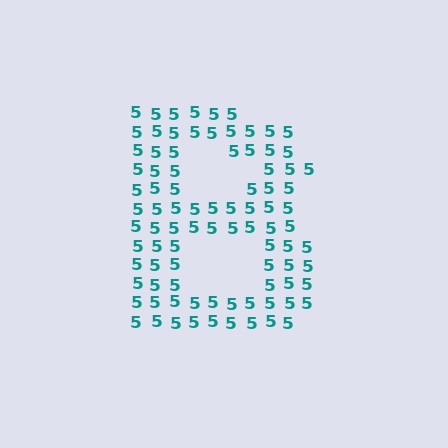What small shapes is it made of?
It is made of small digit 5's.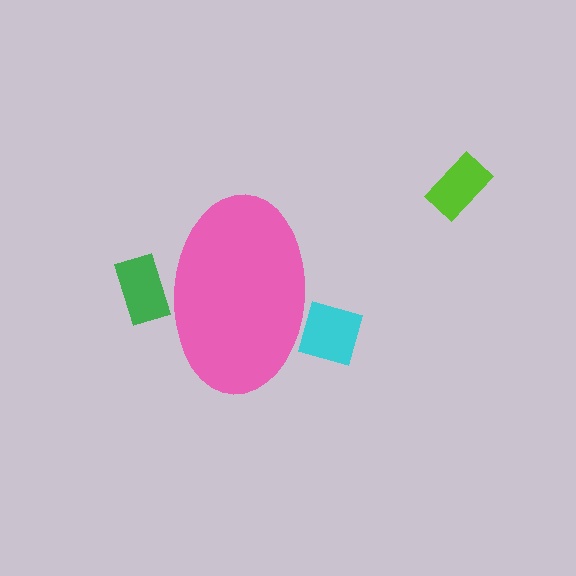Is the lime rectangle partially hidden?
No, the lime rectangle is fully visible.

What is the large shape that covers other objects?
A pink ellipse.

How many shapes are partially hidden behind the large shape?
2 shapes are partially hidden.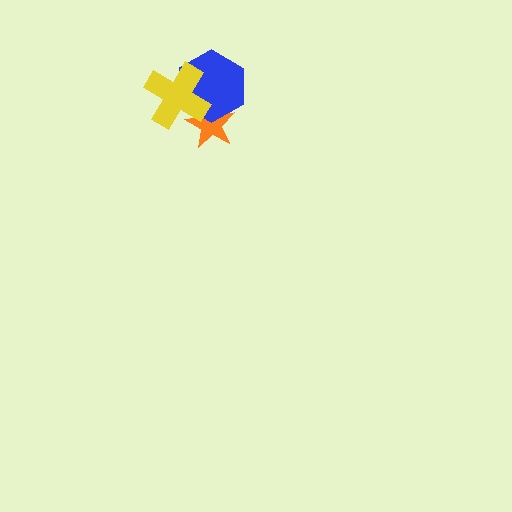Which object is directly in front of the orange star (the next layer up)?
The blue hexagon is directly in front of the orange star.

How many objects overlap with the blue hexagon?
2 objects overlap with the blue hexagon.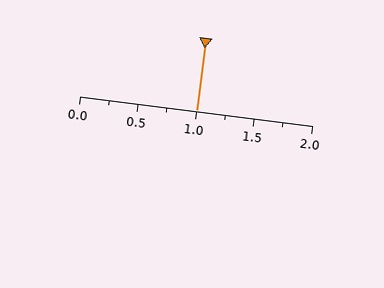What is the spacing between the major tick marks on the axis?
The major ticks are spaced 0.5 apart.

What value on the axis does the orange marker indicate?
The marker indicates approximately 1.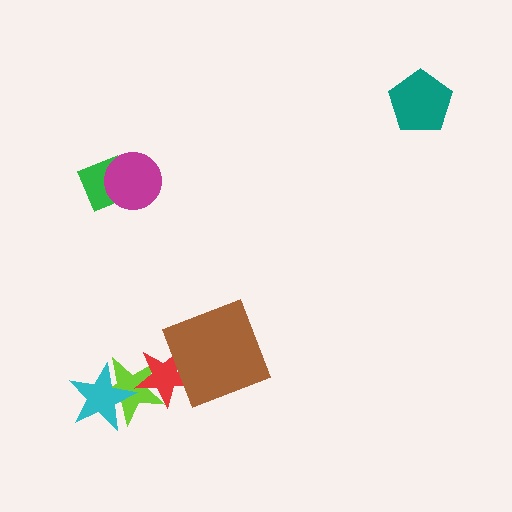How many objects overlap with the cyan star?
1 object overlaps with the cyan star.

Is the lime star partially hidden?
Yes, it is partially covered by another shape.